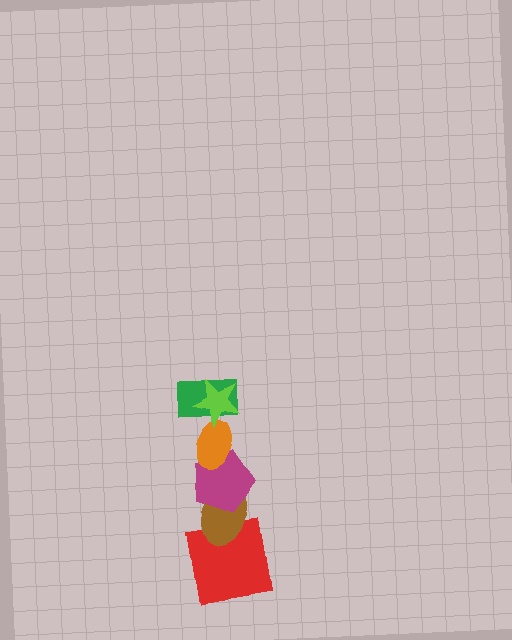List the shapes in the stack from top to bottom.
From top to bottom: the lime star, the green rectangle, the orange ellipse, the magenta pentagon, the brown ellipse, the red square.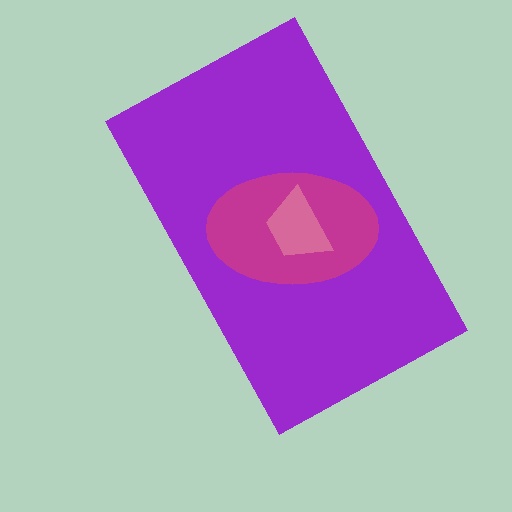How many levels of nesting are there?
3.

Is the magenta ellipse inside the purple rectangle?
Yes.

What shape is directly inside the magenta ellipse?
The pink trapezoid.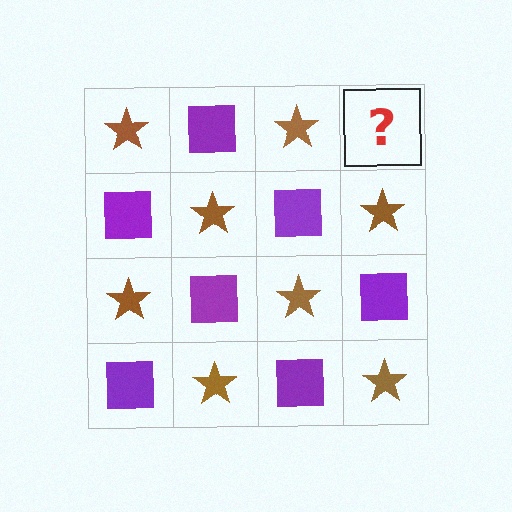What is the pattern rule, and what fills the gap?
The rule is that it alternates brown star and purple square in a checkerboard pattern. The gap should be filled with a purple square.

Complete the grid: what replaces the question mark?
The question mark should be replaced with a purple square.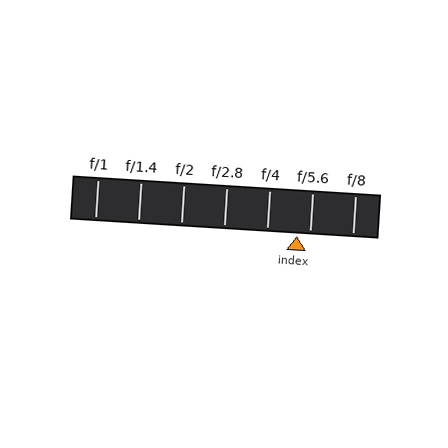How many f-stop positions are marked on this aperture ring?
There are 7 f-stop positions marked.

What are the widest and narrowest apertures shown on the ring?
The widest aperture shown is f/1 and the narrowest is f/8.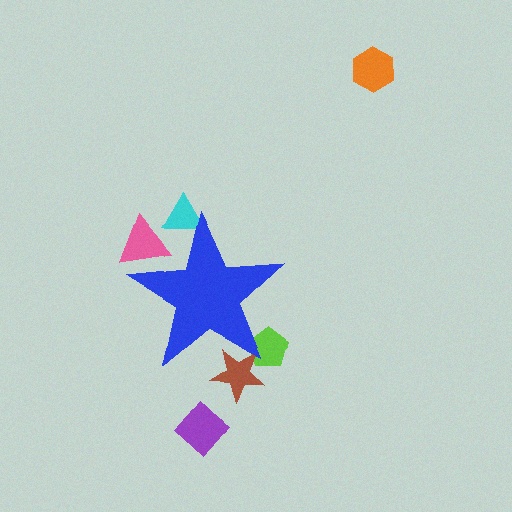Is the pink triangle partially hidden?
Yes, the pink triangle is partially hidden behind the blue star.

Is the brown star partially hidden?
Yes, the brown star is partially hidden behind the blue star.